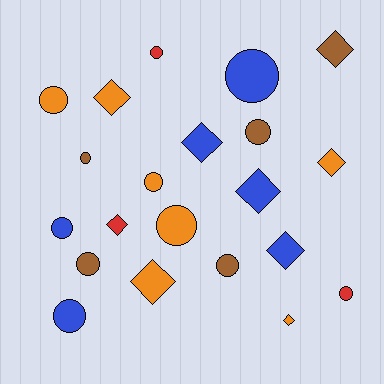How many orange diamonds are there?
There are 4 orange diamonds.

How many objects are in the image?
There are 21 objects.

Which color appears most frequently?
Orange, with 7 objects.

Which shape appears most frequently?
Circle, with 12 objects.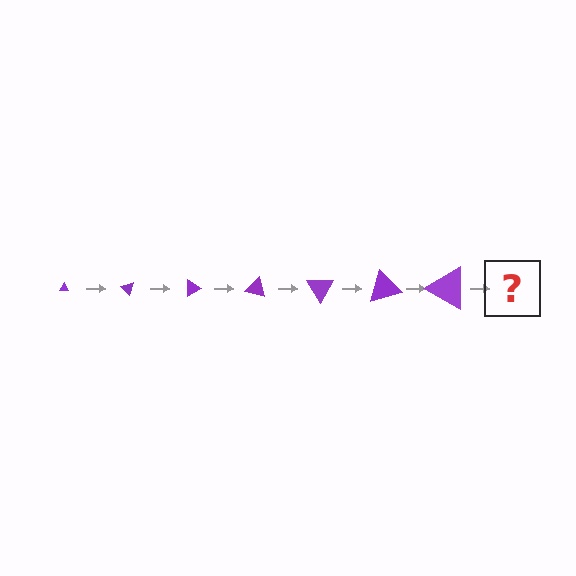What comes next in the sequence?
The next element should be a triangle, larger than the previous one and rotated 315 degrees from the start.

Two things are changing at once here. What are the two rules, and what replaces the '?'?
The two rules are that the triangle grows larger each step and it rotates 45 degrees each step. The '?' should be a triangle, larger than the previous one and rotated 315 degrees from the start.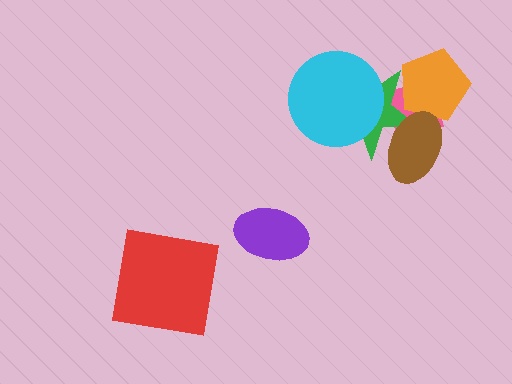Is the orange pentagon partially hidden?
Yes, it is partially covered by another shape.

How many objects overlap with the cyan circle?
1 object overlaps with the cyan circle.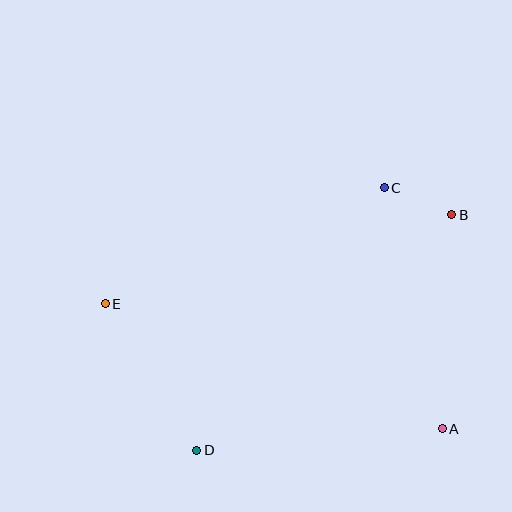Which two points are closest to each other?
Points B and C are closest to each other.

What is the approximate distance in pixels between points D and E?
The distance between D and E is approximately 173 pixels.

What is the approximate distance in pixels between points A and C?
The distance between A and C is approximately 248 pixels.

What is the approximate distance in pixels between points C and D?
The distance between C and D is approximately 323 pixels.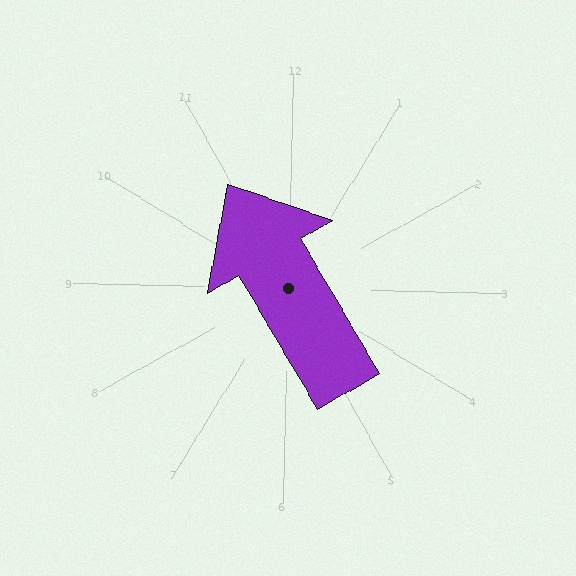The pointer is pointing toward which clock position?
Roughly 11 o'clock.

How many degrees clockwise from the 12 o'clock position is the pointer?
Approximately 328 degrees.